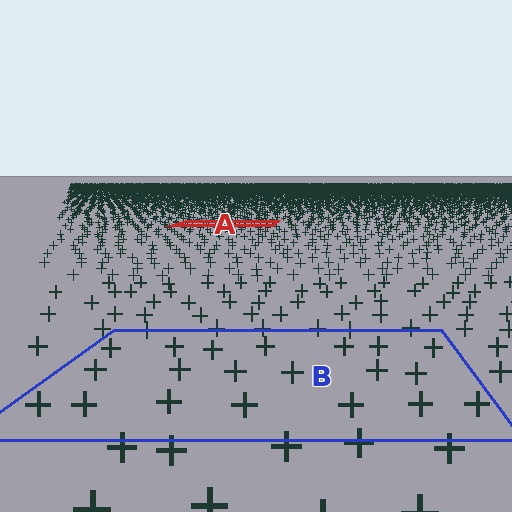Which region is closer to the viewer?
Region B is closer. The texture elements there are larger and more spread out.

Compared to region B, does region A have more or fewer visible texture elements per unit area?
Region A has more texture elements per unit area — they are packed more densely because it is farther away.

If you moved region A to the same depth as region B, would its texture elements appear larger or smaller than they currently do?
They would appear larger. At a closer depth, the same texture elements are projected at a bigger on-screen size.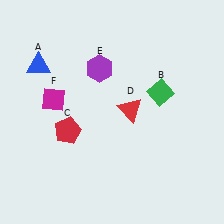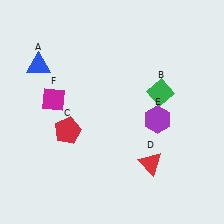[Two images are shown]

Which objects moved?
The objects that moved are: the red triangle (D), the purple hexagon (E).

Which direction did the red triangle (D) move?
The red triangle (D) moved down.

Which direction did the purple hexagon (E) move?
The purple hexagon (E) moved right.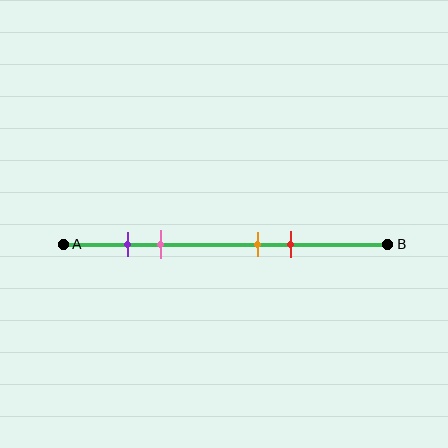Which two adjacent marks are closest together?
The purple and pink marks are the closest adjacent pair.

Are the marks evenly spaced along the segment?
No, the marks are not evenly spaced.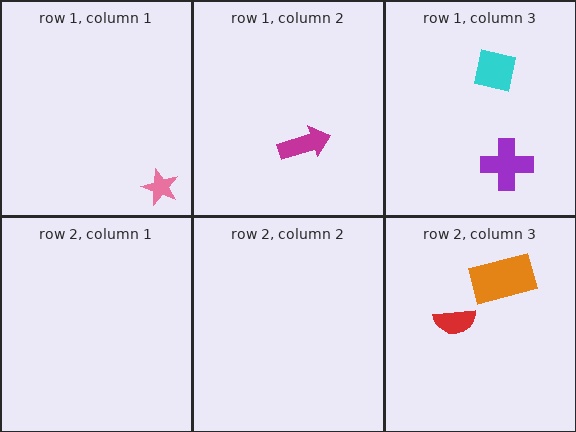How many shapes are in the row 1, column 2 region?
1.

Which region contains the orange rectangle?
The row 2, column 3 region.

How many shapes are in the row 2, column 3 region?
2.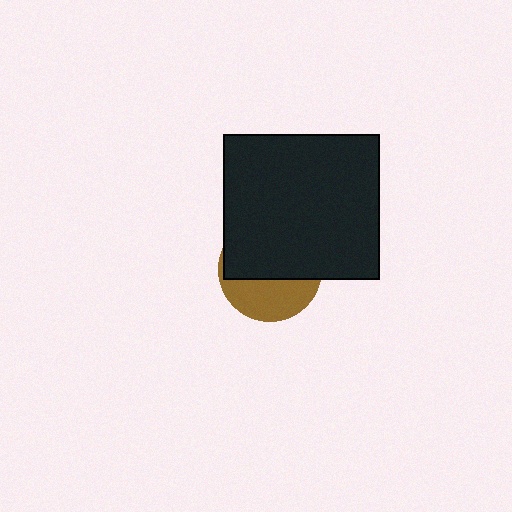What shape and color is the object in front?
The object in front is a black rectangle.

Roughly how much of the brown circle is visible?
A small part of it is visible (roughly 40%).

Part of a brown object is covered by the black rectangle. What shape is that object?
It is a circle.